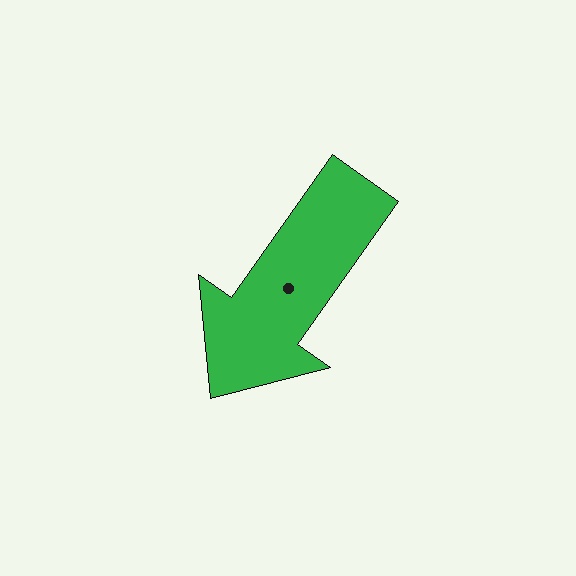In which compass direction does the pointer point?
Southwest.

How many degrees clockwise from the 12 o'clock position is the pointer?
Approximately 215 degrees.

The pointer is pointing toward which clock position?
Roughly 7 o'clock.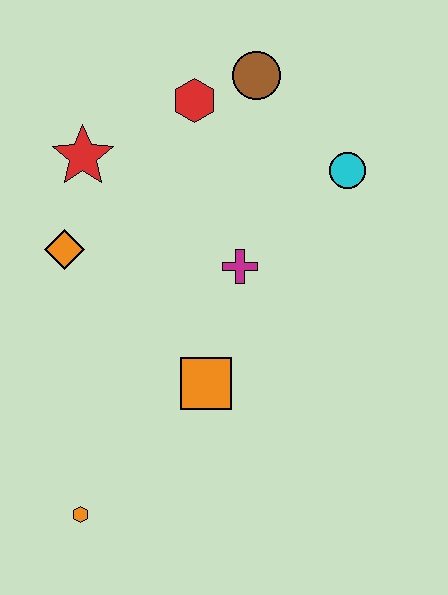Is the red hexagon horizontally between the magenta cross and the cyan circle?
No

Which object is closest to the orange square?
The magenta cross is closest to the orange square.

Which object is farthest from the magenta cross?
The orange hexagon is farthest from the magenta cross.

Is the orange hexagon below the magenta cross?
Yes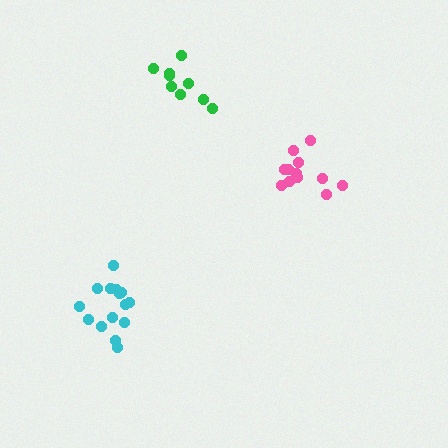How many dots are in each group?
Group 1: 15 dots, Group 2: 9 dots, Group 3: 12 dots (36 total).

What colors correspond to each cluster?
The clusters are colored: cyan, green, pink.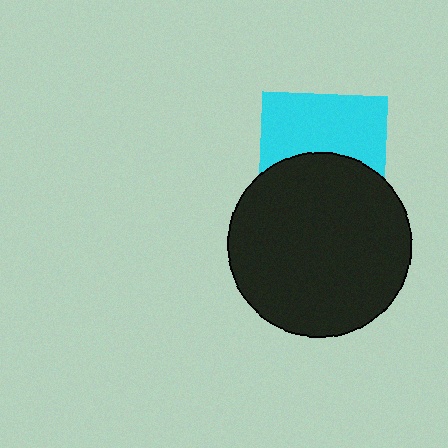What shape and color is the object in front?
The object in front is a black circle.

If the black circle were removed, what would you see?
You would see the complete cyan square.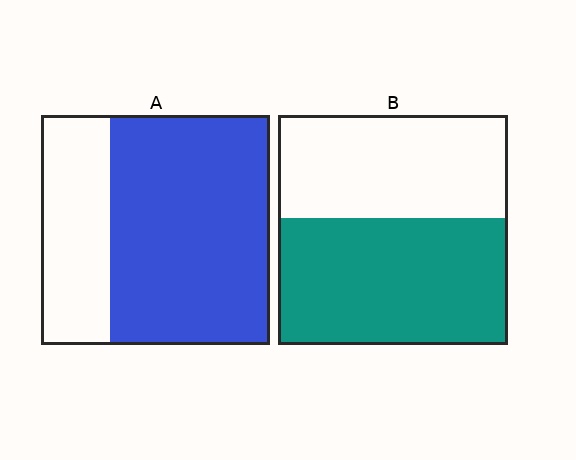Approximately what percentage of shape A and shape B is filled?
A is approximately 70% and B is approximately 55%.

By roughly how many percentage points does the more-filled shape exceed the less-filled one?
By roughly 15 percentage points (A over B).